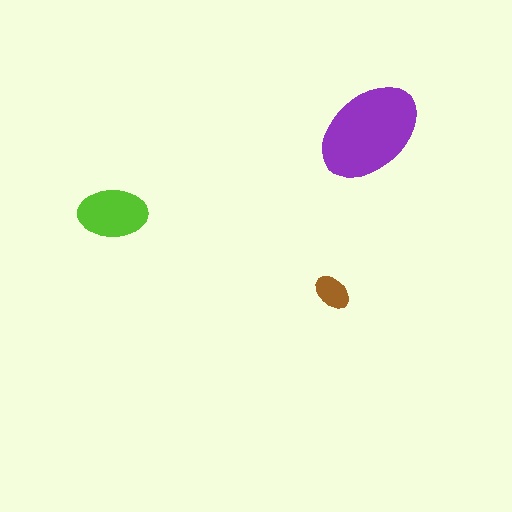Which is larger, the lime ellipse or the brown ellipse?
The lime one.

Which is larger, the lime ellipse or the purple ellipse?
The purple one.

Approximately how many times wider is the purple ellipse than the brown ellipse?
About 3 times wider.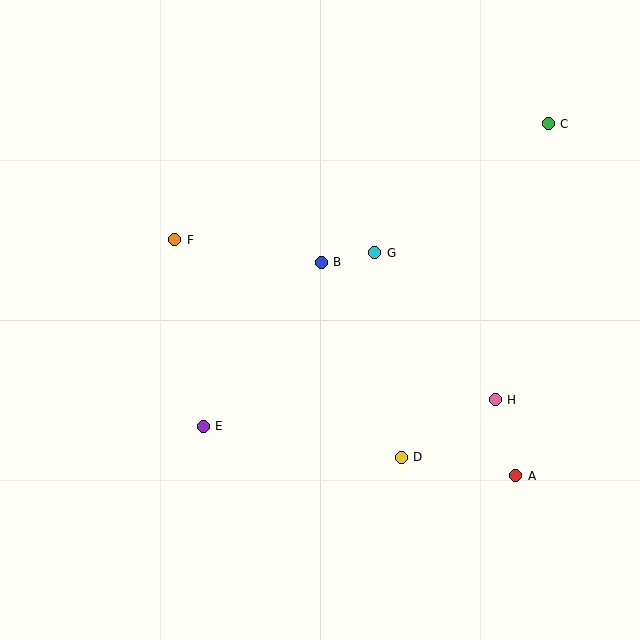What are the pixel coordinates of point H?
Point H is at (495, 400).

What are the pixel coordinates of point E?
Point E is at (203, 426).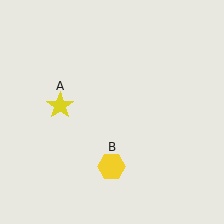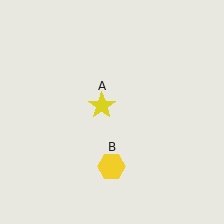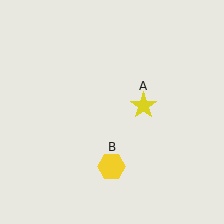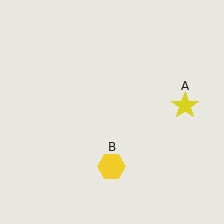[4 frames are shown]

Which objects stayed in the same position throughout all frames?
Yellow hexagon (object B) remained stationary.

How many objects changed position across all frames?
1 object changed position: yellow star (object A).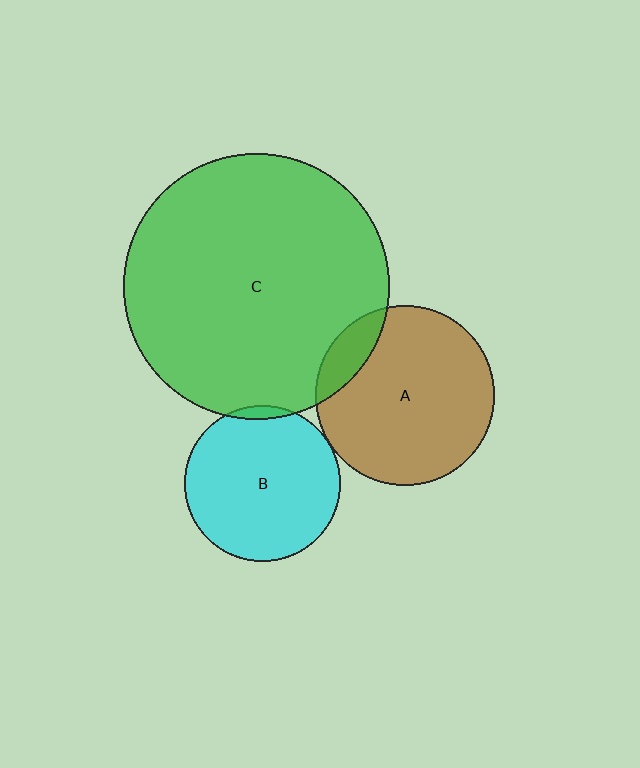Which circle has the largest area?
Circle C (green).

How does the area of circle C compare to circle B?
Approximately 2.9 times.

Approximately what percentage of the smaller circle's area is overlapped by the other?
Approximately 5%.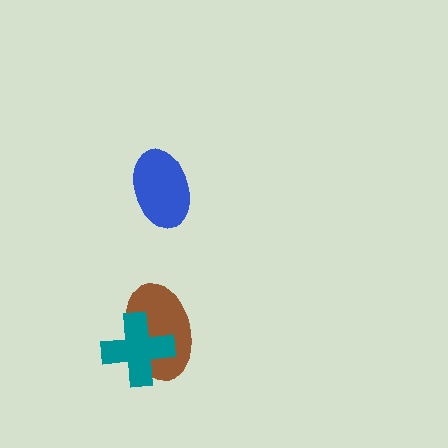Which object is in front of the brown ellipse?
The teal cross is in front of the brown ellipse.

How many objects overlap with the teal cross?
1 object overlaps with the teal cross.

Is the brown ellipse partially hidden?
Yes, it is partially covered by another shape.